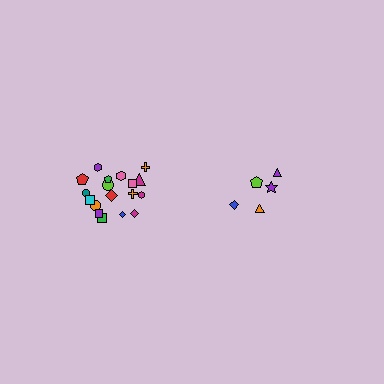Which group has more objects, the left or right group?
The left group.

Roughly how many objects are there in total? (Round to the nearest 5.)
Roughly 25 objects in total.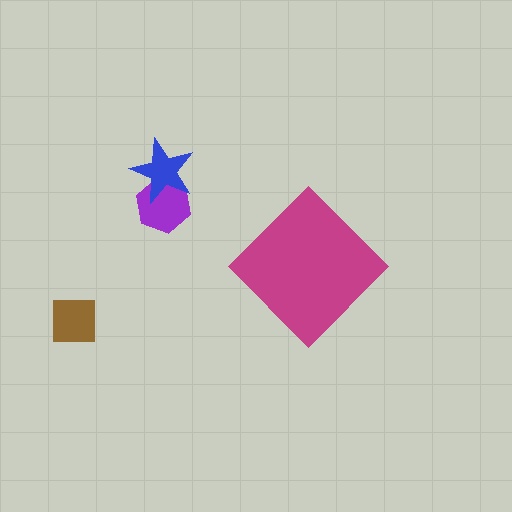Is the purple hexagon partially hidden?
No, the purple hexagon is fully visible.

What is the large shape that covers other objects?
A magenta diamond.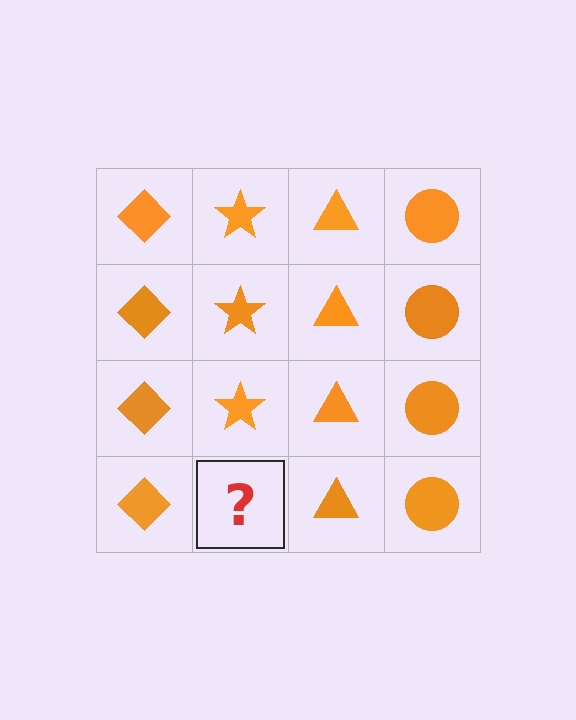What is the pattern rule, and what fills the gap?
The rule is that each column has a consistent shape. The gap should be filled with an orange star.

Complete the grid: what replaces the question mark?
The question mark should be replaced with an orange star.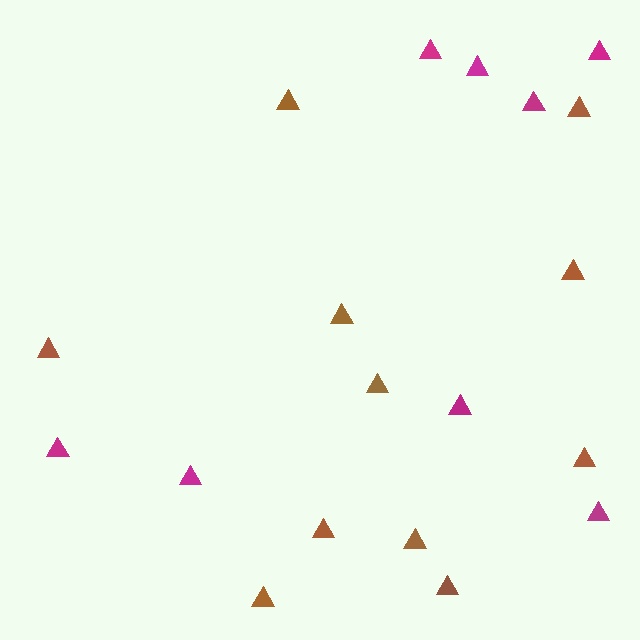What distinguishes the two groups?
There are 2 groups: one group of brown triangles (11) and one group of magenta triangles (8).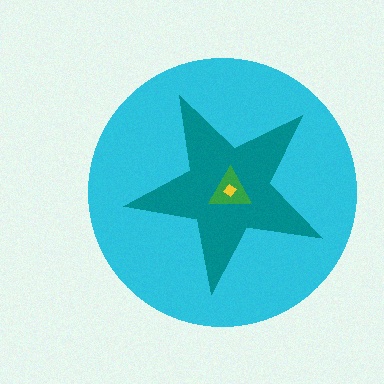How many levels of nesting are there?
4.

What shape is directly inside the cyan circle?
The teal star.